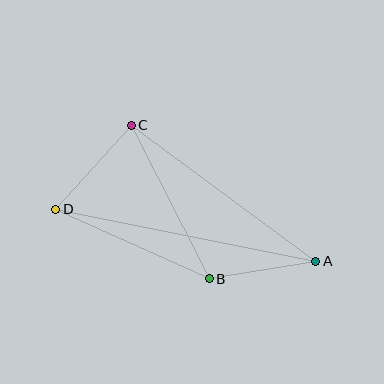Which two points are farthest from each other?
Points A and D are farthest from each other.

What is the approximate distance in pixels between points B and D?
The distance between B and D is approximately 168 pixels.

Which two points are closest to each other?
Points A and B are closest to each other.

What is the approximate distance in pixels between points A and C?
The distance between A and C is approximately 229 pixels.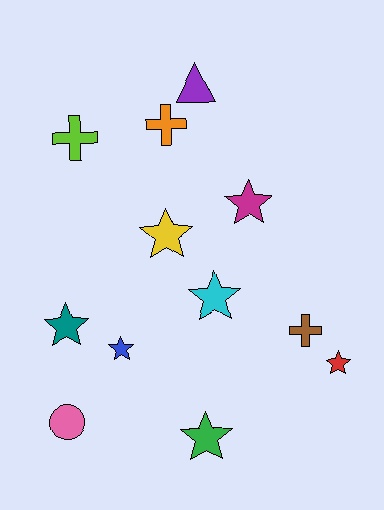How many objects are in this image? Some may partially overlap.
There are 12 objects.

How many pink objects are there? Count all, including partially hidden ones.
There is 1 pink object.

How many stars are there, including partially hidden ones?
There are 7 stars.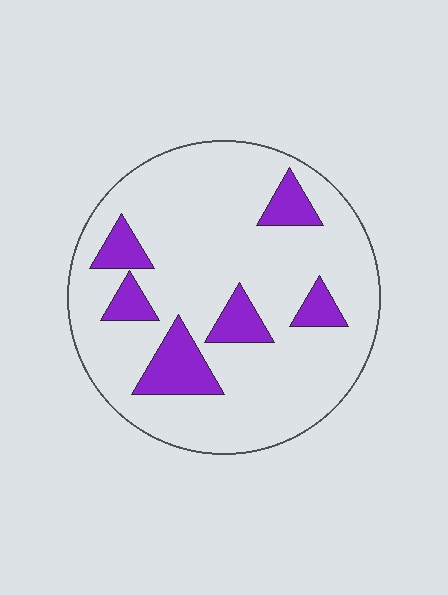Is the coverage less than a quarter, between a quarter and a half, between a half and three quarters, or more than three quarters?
Less than a quarter.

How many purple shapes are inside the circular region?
6.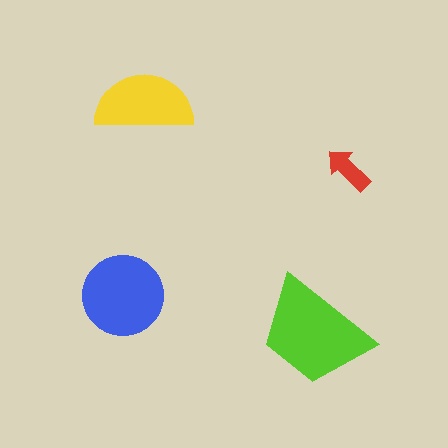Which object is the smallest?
The red arrow.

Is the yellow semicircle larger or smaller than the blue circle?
Smaller.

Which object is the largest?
The lime trapezoid.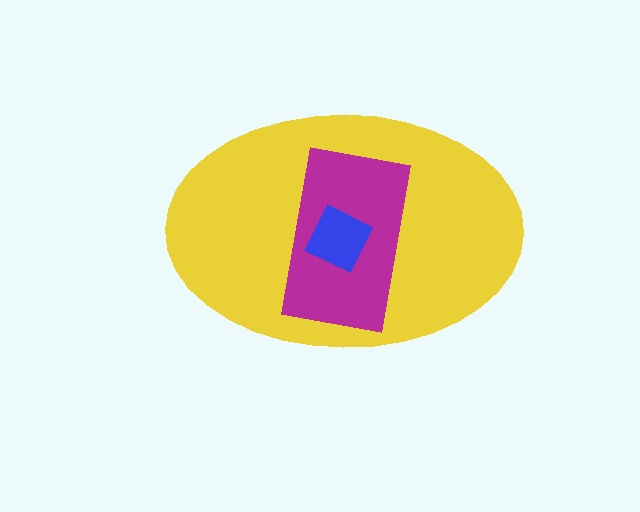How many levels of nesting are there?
3.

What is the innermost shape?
The blue square.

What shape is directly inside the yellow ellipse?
The magenta rectangle.